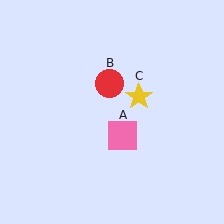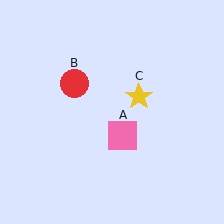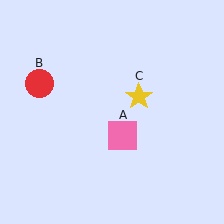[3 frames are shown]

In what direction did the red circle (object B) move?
The red circle (object B) moved left.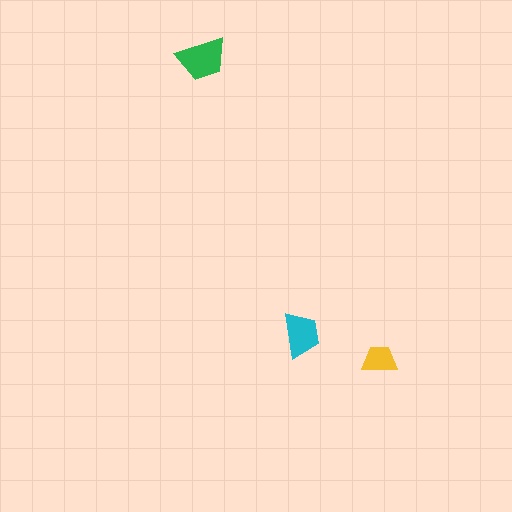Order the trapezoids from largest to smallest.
the green one, the cyan one, the yellow one.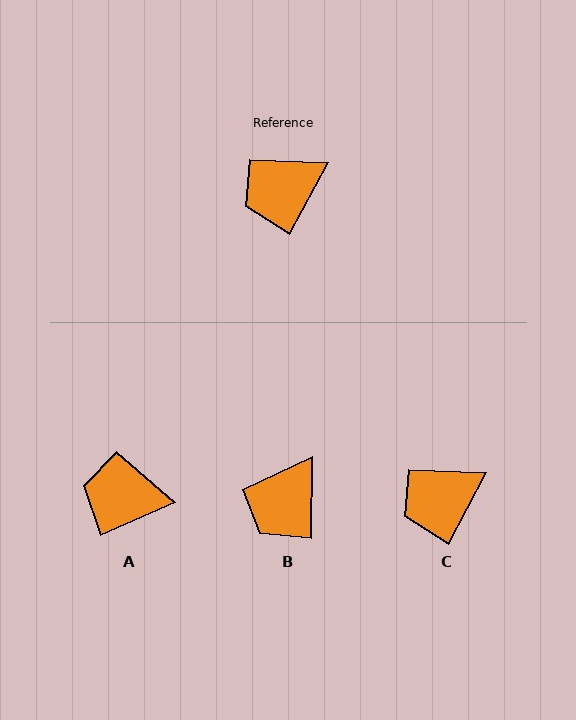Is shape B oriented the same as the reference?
No, it is off by about 27 degrees.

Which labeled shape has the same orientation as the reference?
C.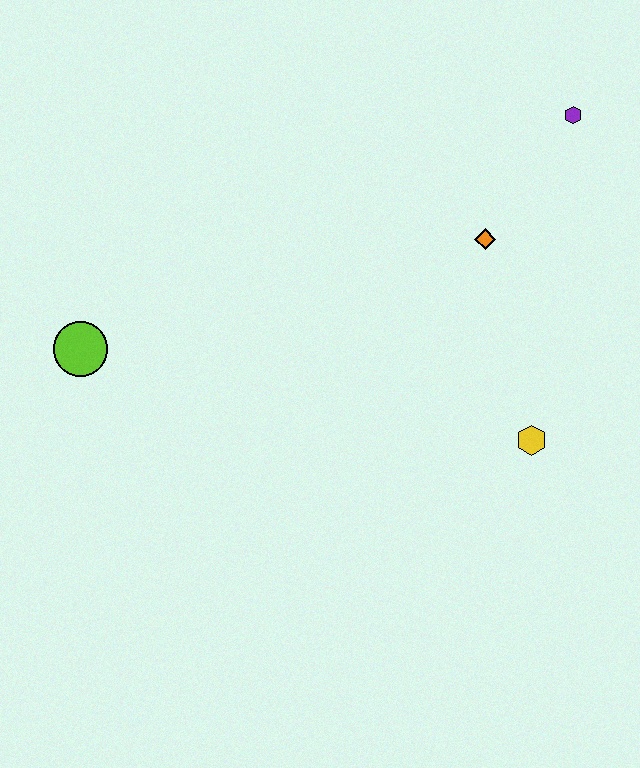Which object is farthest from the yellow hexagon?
The lime circle is farthest from the yellow hexagon.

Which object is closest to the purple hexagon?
The orange diamond is closest to the purple hexagon.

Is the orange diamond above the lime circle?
Yes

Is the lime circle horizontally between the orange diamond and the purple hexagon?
No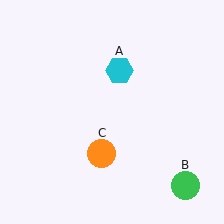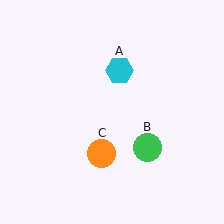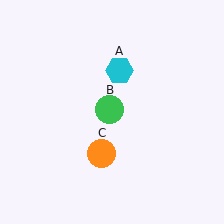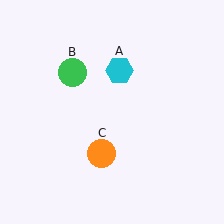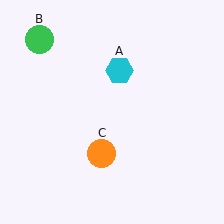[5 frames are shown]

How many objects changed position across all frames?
1 object changed position: green circle (object B).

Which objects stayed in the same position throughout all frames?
Cyan hexagon (object A) and orange circle (object C) remained stationary.